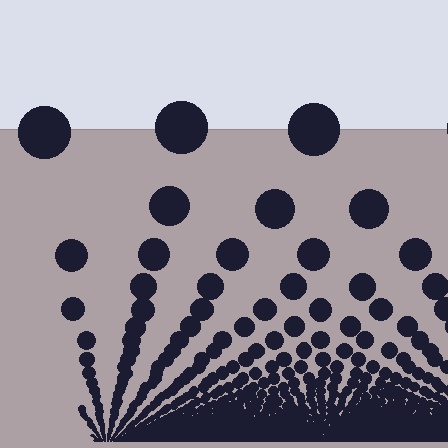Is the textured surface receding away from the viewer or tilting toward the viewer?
The surface appears to tilt toward the viewer. Texture elements get larger and sparser toward the top.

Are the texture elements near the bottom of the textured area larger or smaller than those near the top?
Smaller. The gradient is inverted — elements near the bottom are smaller and denser.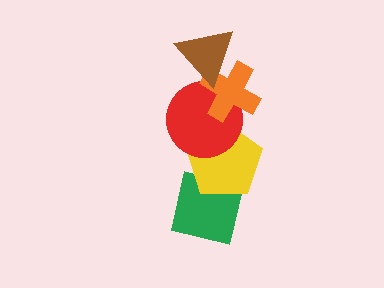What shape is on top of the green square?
The yellow pentagon is on top of the green square.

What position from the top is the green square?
The green square is 5th from the top.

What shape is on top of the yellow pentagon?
The red circle is on top of the yellow pentagon.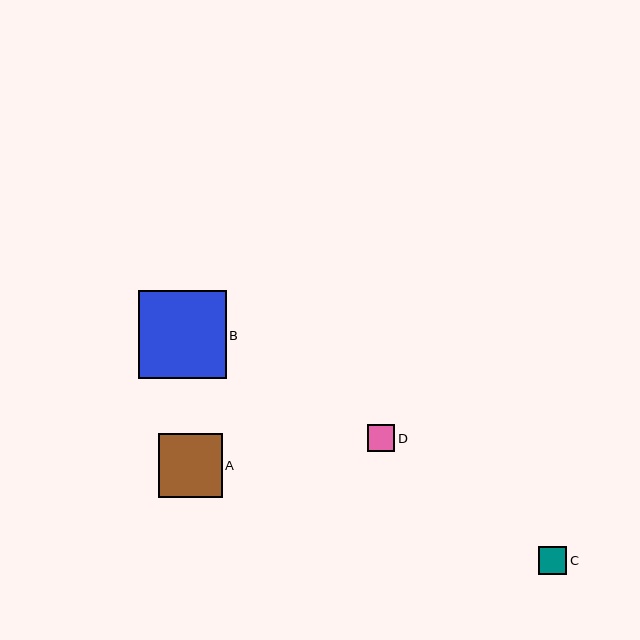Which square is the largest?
Square B is the largest with a size of approximately 88 pixels.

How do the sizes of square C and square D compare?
Square C and square D are approximately the same size.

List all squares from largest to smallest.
From largest to smallest: B, A, C, D.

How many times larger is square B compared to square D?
Square B is approximately 3.2 times the size of square D.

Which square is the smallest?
Square D is the smallest with a size of approximately 27 pixels.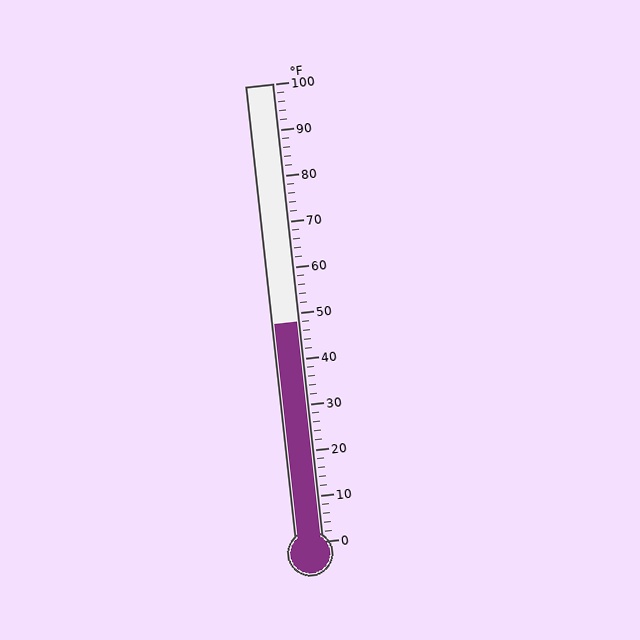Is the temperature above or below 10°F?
The temperature is above 10°F.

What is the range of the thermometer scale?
The thermometer scale ranges from 0°F to 100°F.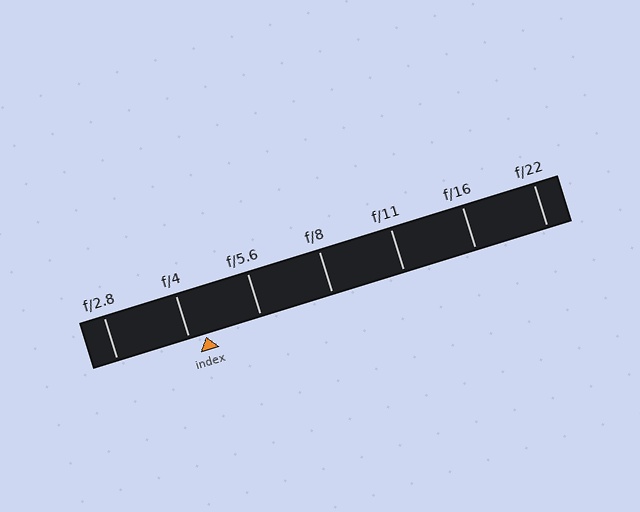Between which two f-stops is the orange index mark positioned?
The index mark is between f/4 and f/5.6.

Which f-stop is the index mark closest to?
The index mark is closest to f/4.